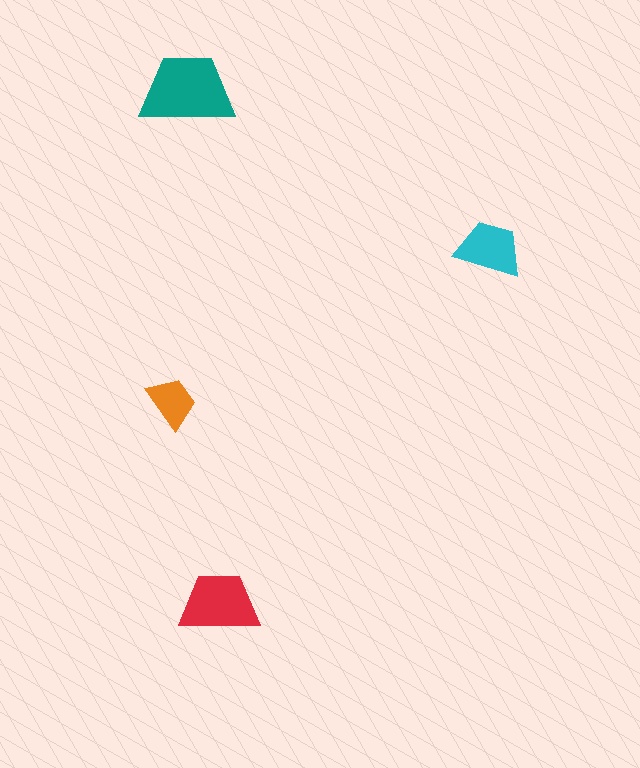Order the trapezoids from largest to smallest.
the teal one, the red one, the cyan one, the orange one.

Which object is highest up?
The teal trapezoid is topmost.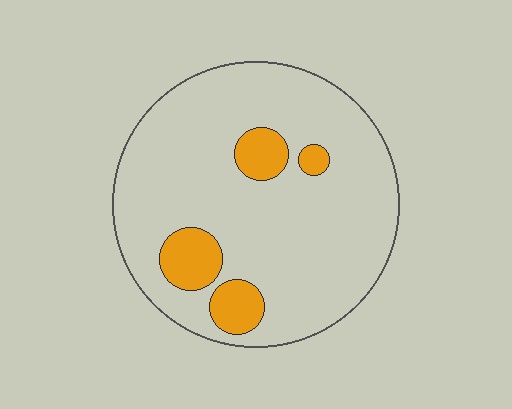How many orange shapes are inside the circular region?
4.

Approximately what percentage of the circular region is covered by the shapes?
Approximately 15%.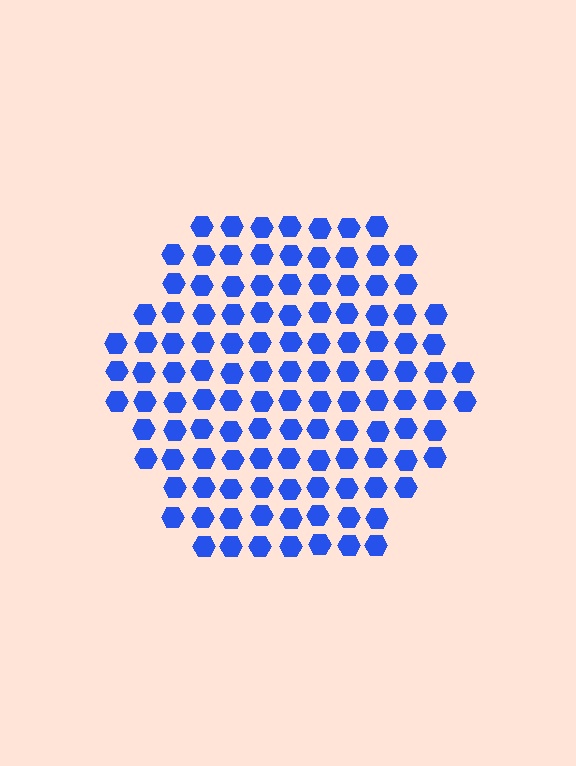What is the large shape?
The large shape is a hexagon.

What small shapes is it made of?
It is made of small hexagons.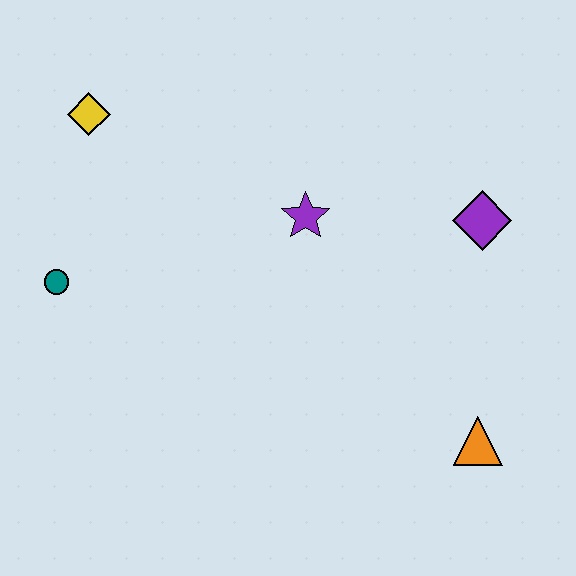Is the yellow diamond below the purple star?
No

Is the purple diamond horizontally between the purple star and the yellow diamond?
No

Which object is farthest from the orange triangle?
The yellow diamond is farthest from the orange triangle.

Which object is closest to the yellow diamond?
The teal circle is closest to the yellow diamond.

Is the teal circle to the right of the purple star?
No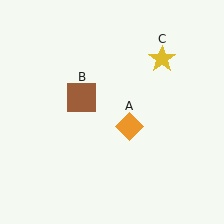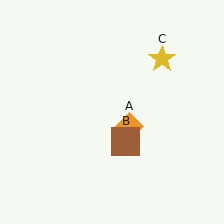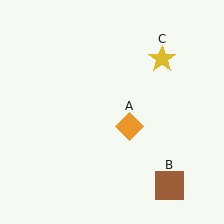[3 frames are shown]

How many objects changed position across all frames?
1 object changed position: brown square (object B).